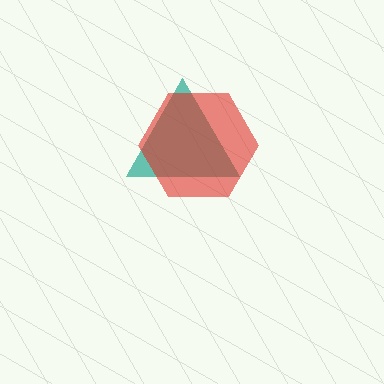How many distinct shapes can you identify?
There are 2 distinct shapes: a teal triangle, a red hexagon.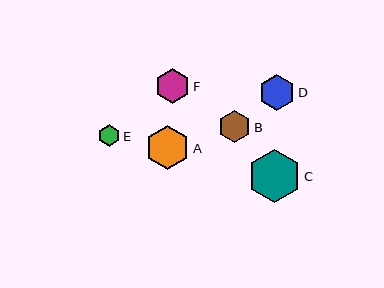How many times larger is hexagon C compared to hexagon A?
Hexagon C is approximately 1.2 times the size of hexagon A.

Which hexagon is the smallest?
Hexagon E is the smallest with a size of approximately 22 pixels.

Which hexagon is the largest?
Hexagon C is the largest with a size of approximately 53 pixels.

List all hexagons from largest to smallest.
From largest to smallest: C, A, D, F, B, E.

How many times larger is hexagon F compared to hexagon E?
Hexagon F is approximately 1.6 times the size of hexagon E.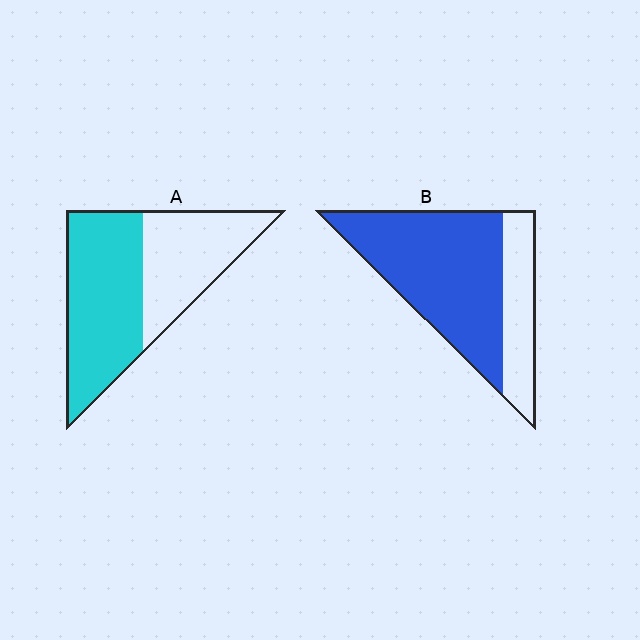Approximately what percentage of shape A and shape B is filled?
A is approximately 60% and B is approximately 70%.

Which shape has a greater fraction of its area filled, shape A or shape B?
Shape B.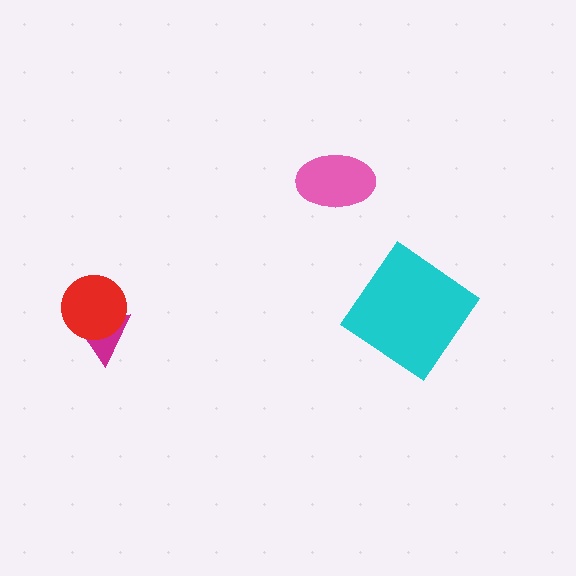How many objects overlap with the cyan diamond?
0 objects overlap with the cyan diamond.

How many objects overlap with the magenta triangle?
1 object overlaps with the magenta triangle.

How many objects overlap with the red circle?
1 object overlaps with the red circle.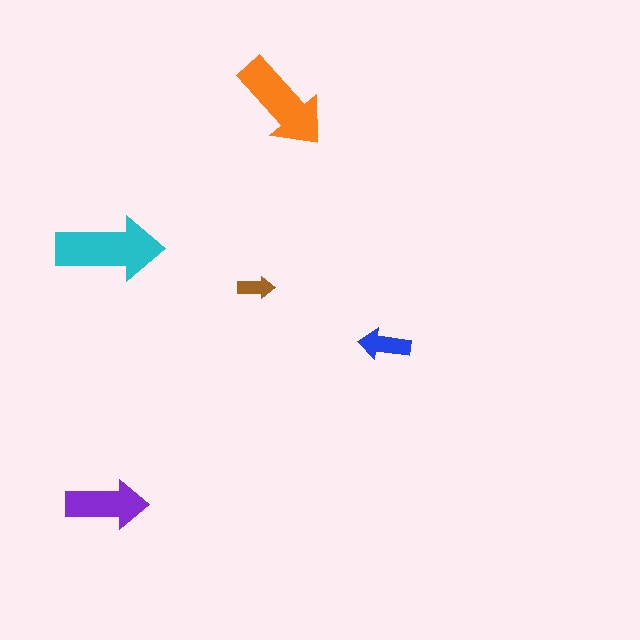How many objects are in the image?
There are 5 objects in the image.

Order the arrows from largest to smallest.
the cyan one, the orange one, the purple one, the blue one, the brown one.